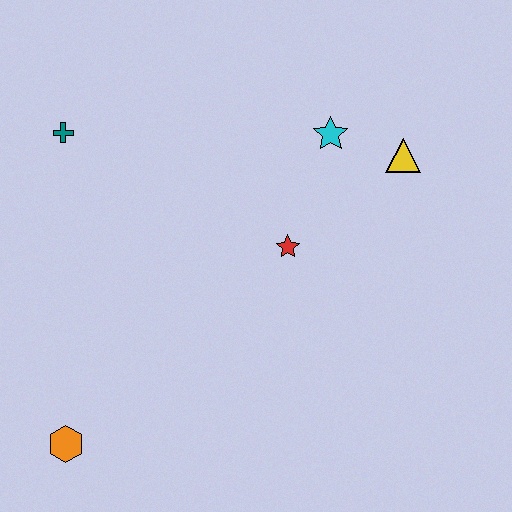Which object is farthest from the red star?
The orange hexagon is farthest from the red star.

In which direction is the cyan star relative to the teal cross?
The cyan star is to the right of the teal cross.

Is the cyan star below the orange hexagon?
No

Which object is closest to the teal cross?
The red star is closest to the teal cross.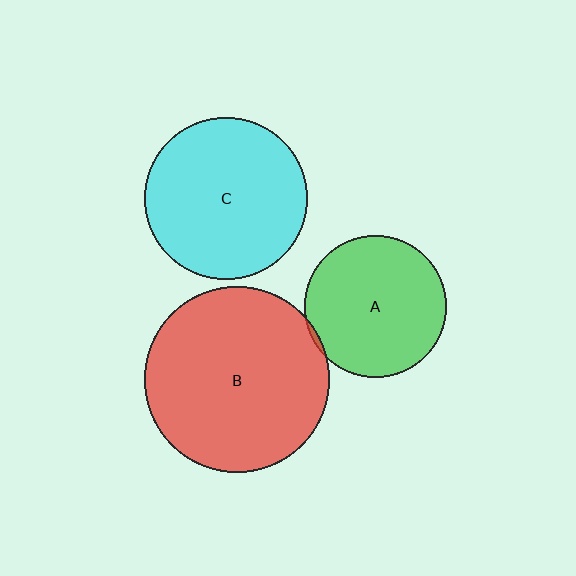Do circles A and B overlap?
Yes.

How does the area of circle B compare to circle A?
Approximately 1.7 times.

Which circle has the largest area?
Circle B (red).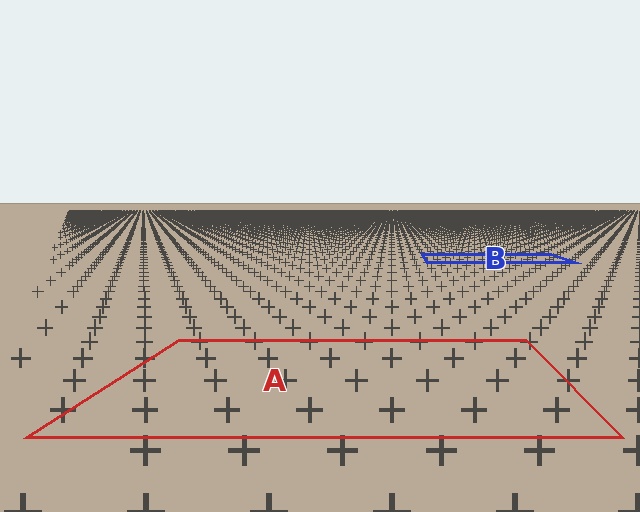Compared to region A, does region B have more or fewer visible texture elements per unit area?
Region B has more texture elements per unit area — they are packed more densely because it is farther away.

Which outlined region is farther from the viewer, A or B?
Region B is farther from the viewer — the texture elements inside it appear smaller and more densely packed.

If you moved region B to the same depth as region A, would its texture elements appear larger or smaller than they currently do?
They would appear larger. At a closer depth, the same texture elements are projected at a bigger on-screen size.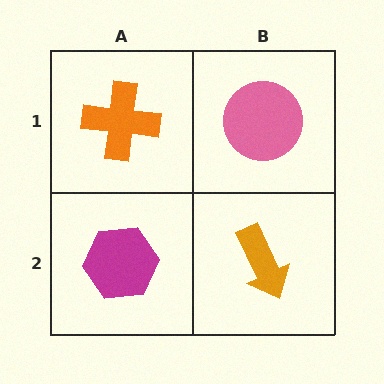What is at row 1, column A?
An orange cross.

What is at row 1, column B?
A pink circle.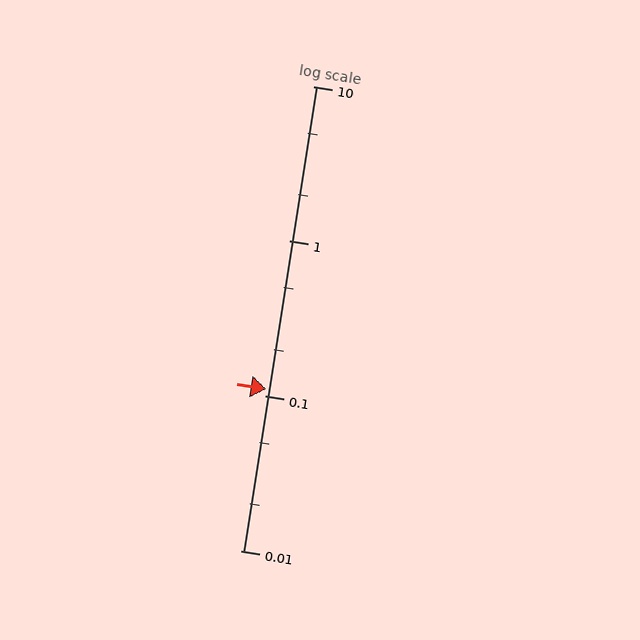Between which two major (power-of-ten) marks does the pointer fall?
The pointer is between 0.1 and 1.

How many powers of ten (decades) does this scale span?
The scale spans 3 decades, from 0.01 to 10.